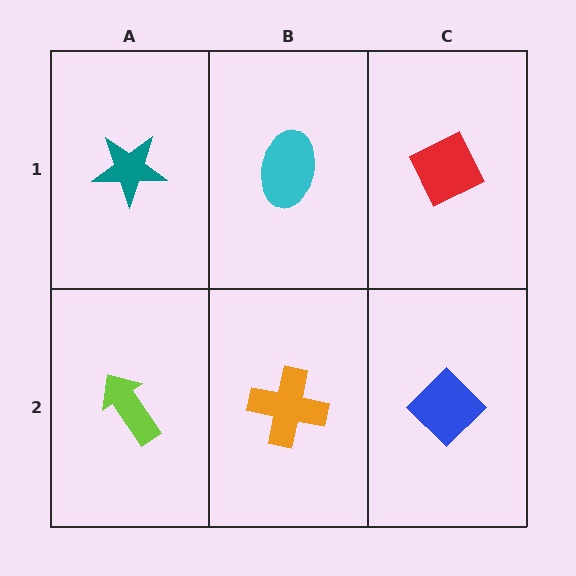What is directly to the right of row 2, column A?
An orange cross.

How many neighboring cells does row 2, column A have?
2.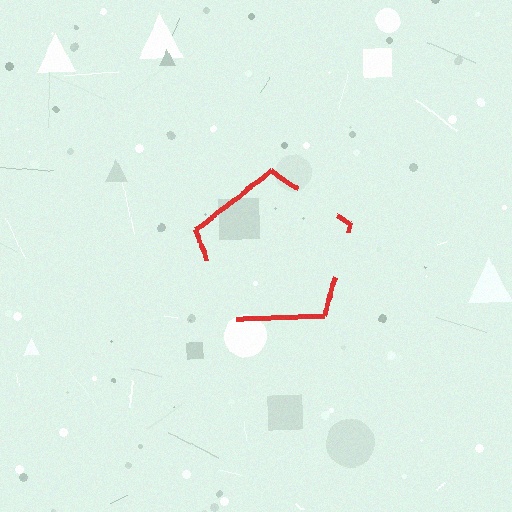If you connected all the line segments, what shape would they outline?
They would outline a pentagon.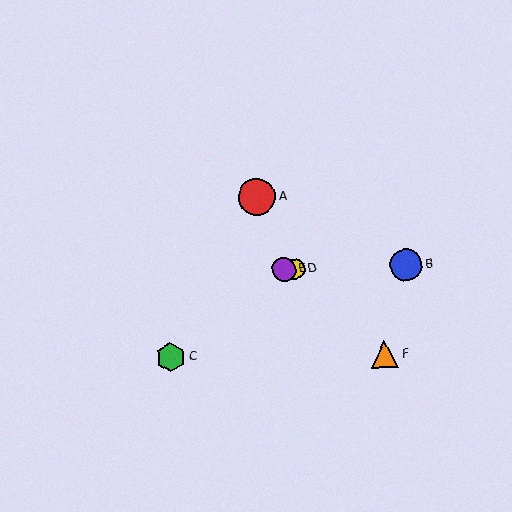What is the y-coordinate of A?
Object A is at y≈197.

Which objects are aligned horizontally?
Objects B, D, E are aligned horizontally.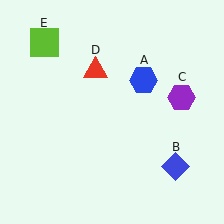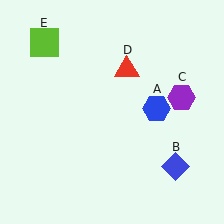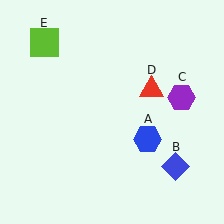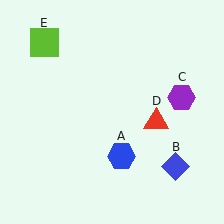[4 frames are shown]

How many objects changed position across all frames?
2 objects changed position: blue hexagon (object A), red triangle (object D).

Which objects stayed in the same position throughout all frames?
Blue diamond (object B) and purple hexagon (object C) and lime square (object E) remained stationary.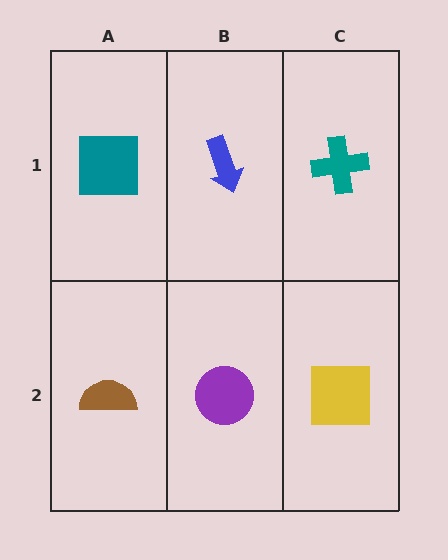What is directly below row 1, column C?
A yellow square.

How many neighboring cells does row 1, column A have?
2.